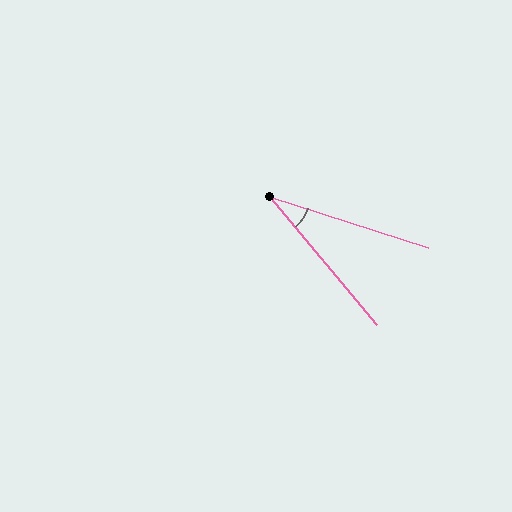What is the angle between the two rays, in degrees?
Approximately 32 degrees.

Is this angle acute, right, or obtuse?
It is acute.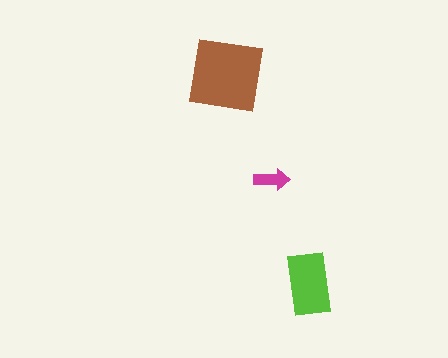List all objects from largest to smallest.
The brown square, the lime rectangle, the magenta arrow.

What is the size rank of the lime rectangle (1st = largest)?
2nd.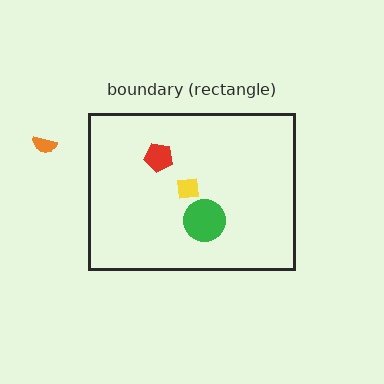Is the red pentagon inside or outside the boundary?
Inside.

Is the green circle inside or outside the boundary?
Inside.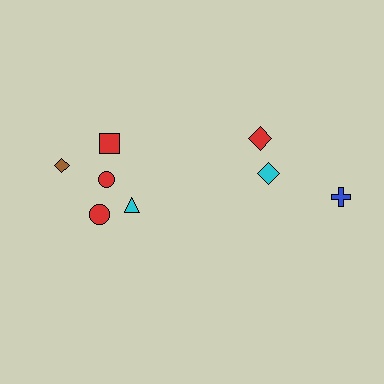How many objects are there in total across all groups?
There are 8 objects.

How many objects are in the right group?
There are 3 objects.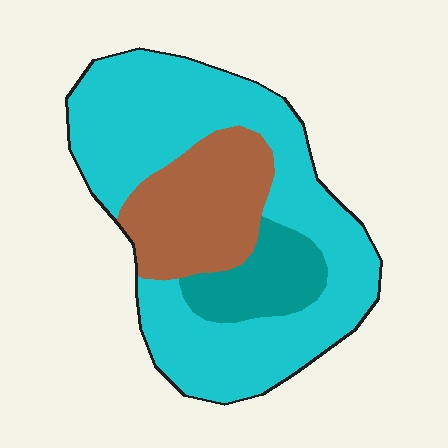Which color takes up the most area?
Cyan, at roughly 65%.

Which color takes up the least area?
Teal, at roughly 15%.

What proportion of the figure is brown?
Brown takes up less than a quarter of the figure.